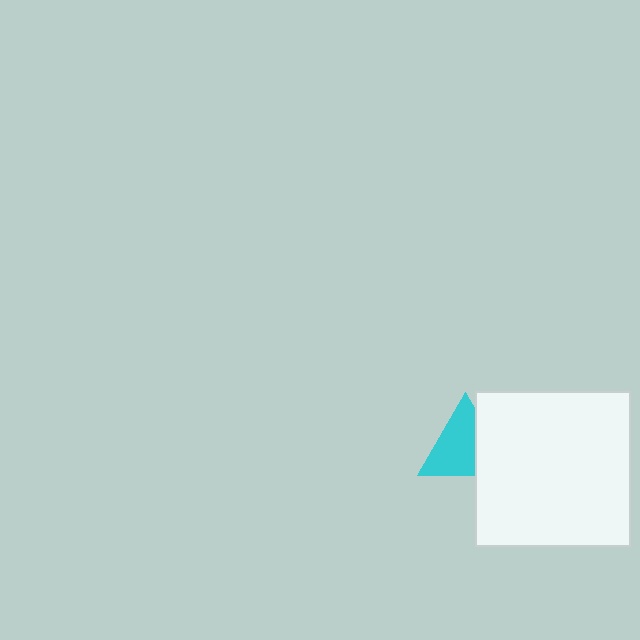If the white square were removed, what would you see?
You would see the complete cyan triangle.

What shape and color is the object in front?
The object in front is a white square.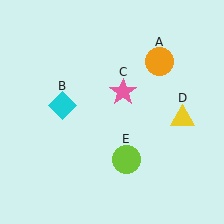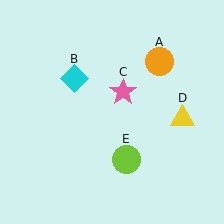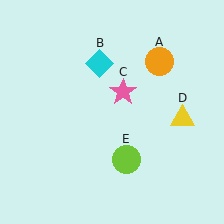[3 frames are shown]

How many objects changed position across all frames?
1 object changed position: cyan diamond (object B).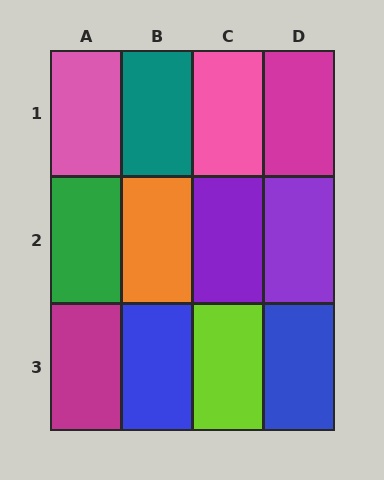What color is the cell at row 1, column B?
Teal.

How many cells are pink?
2 cells are pink.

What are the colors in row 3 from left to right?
Magenta, blue, lime, blue.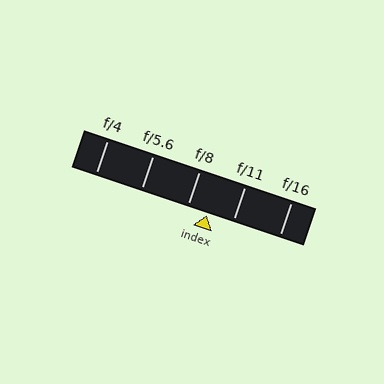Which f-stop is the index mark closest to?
The index mark is closest to f/8.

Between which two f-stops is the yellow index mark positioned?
The index mark is between f/8 and f/11.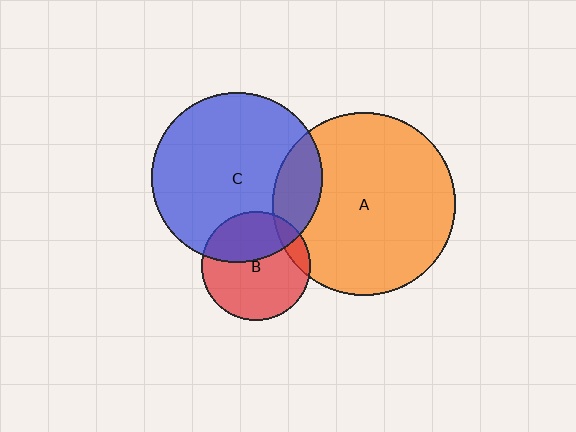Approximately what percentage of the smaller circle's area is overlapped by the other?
Approximately 15%.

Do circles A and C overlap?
Yes.